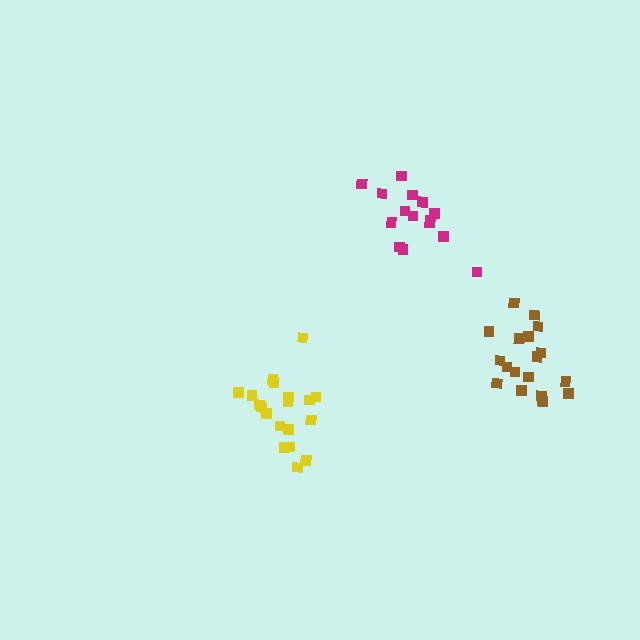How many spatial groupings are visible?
There are 3 spatial groupings.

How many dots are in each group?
Group 1: 19 dots, Group 2: 18 dots, Group 3: 15 dots (52 total).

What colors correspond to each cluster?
The clusters are colored: yellow, brown, magenta.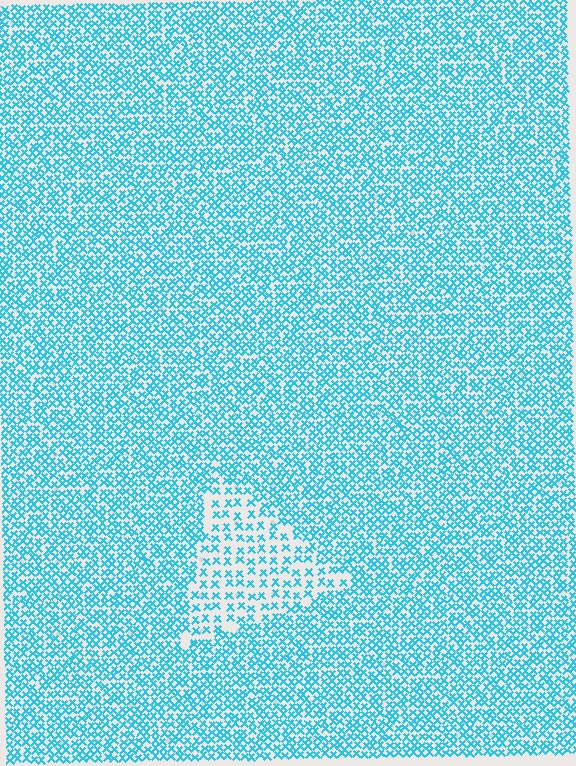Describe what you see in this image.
The image contains small cyan elements arranged at two different densities. A triangle-shaped region is visible where the elements are less densely packed than the surrounding area.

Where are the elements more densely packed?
The elements are more densely packed outside the triangle boundary.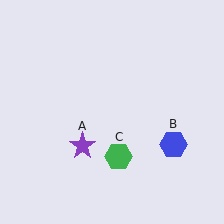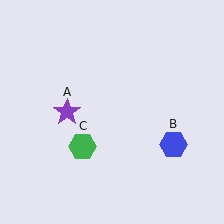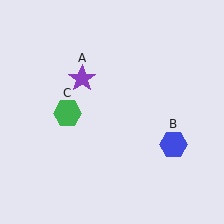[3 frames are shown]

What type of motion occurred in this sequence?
The purple star (object A), green hexagon (object C) rotated clockwise around the center of the scene.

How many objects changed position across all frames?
2 objects changed position: purple star (object A), green hexagon (object C).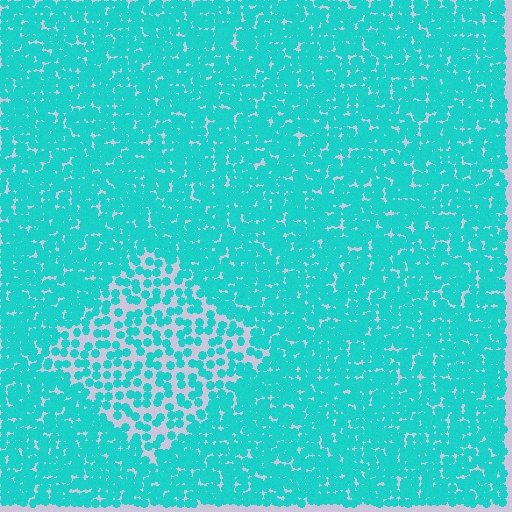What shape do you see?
I see a diamond.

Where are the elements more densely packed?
The elements are more densely packed outside the diamond boundary.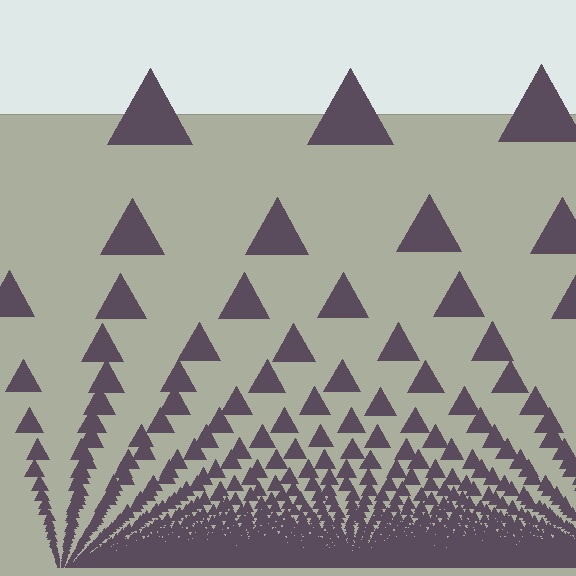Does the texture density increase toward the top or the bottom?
Density increases toward the bottom.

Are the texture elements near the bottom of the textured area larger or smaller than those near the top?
Smaller. The gradient is inverted — elements near the bottom are smaller and denser.